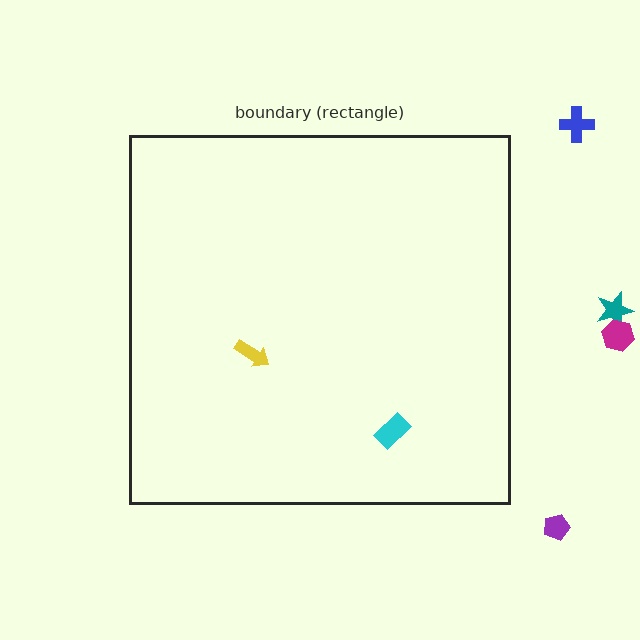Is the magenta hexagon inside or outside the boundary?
Outside.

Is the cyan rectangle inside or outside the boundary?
Inside.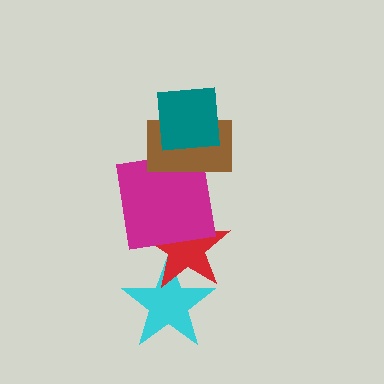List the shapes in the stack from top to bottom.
From top to bottom: the teal square, the brown rectangle, the magenta square, the red star, the cyan star.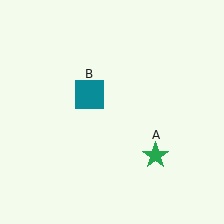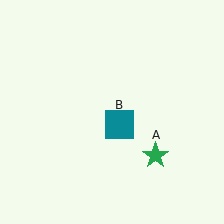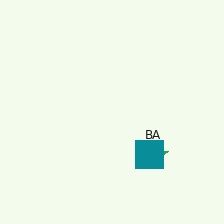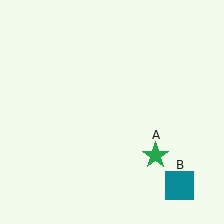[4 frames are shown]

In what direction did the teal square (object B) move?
The teal square (object B) moved down and to the right.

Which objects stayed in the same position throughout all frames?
Green star (object A) remained stationary.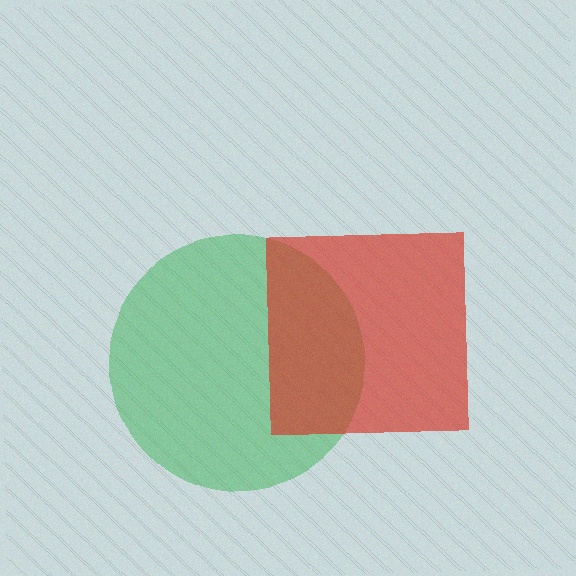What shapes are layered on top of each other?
The layered shapes are: a green circle, a red square.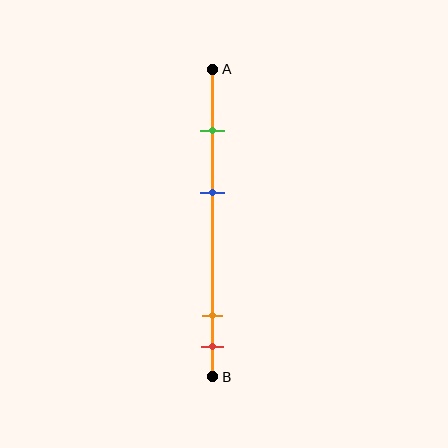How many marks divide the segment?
There are 4 marks dividing the segment.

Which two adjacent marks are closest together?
The orange and red marks are the closest adjacent pair.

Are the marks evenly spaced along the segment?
No, the marks are not evenly spaced.